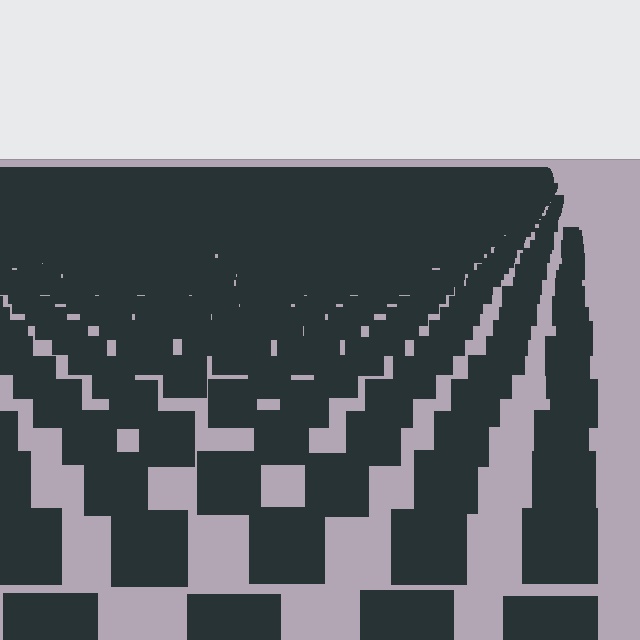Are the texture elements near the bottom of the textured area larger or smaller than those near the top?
Larger. Near the bottom, elements are closer to the viewer and appear at a bigger on-screen size.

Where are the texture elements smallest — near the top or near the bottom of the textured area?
Near the top.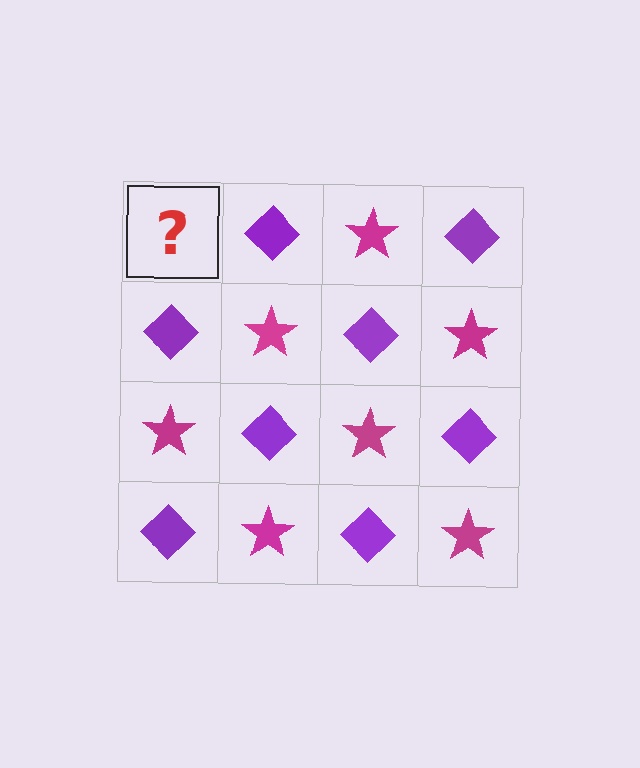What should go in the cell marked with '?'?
The missing cell should contain a magenta star.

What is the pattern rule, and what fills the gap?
The rule is that it alternates magenta star and purple diamond in a checkerboard pattern. The gap should be filled with a magenta star.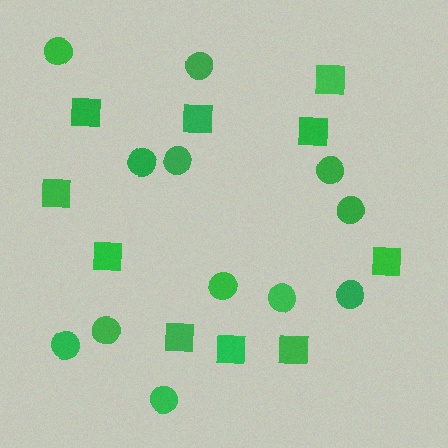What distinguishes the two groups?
There are 2 groups: one group of squares (10) and one group of circles (12).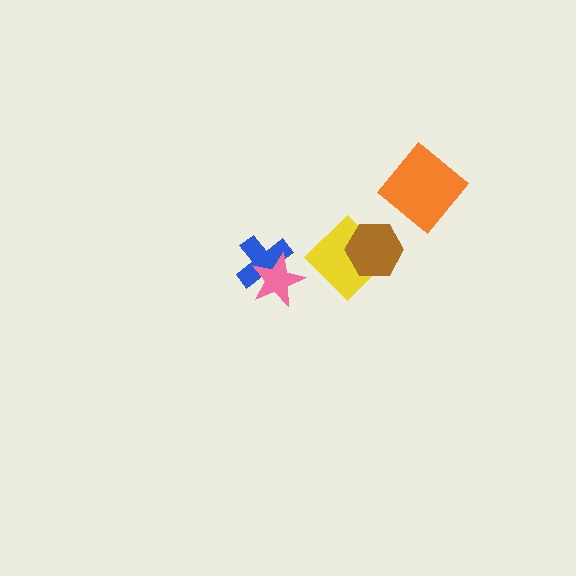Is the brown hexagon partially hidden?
No, no other shape covers it.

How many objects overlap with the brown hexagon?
1 object overlaps with the brown hexagon.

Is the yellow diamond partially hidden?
Yes, it is partially covered by another shape.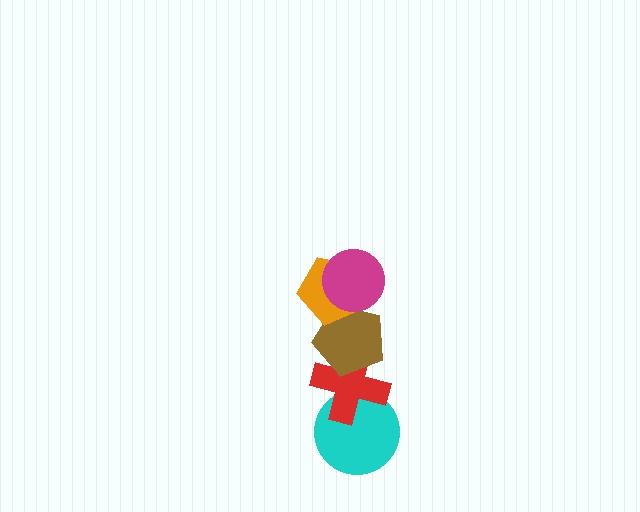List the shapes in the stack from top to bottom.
From top to bottom: the magenta circle, the orange pentagon, the brown pentagon, the red cross, the cyan circle.